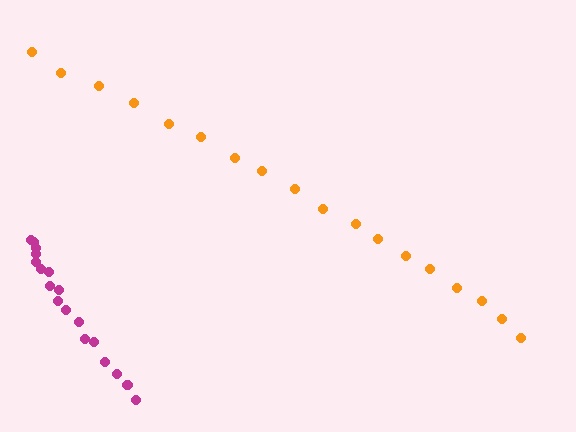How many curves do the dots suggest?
There are 2 distinct paths.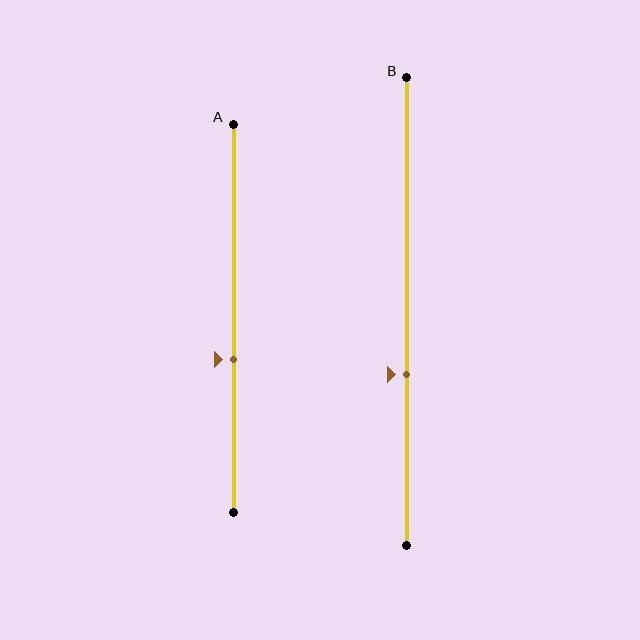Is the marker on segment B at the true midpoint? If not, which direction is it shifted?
No, the marker on segment B is shifted downward by about 14% of the segment length.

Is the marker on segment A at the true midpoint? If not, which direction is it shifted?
No, the marker on segment A is shifted downward by about 11% of the segment length.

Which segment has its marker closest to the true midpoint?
Segment A has its marker closest to the true midpoint.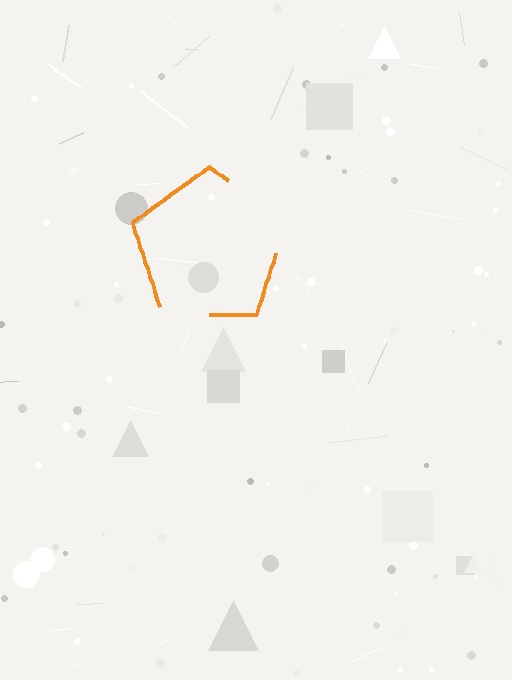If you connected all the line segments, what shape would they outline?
They would outline a pentagon.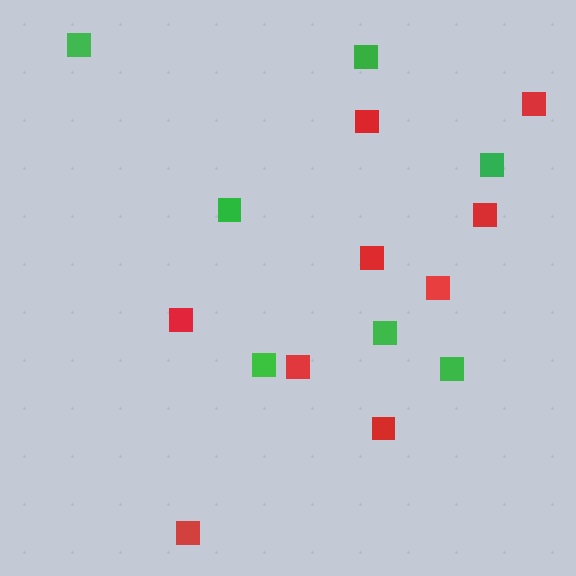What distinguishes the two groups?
There are 2 groups: one group of green squares (7) and one group of red squares (9).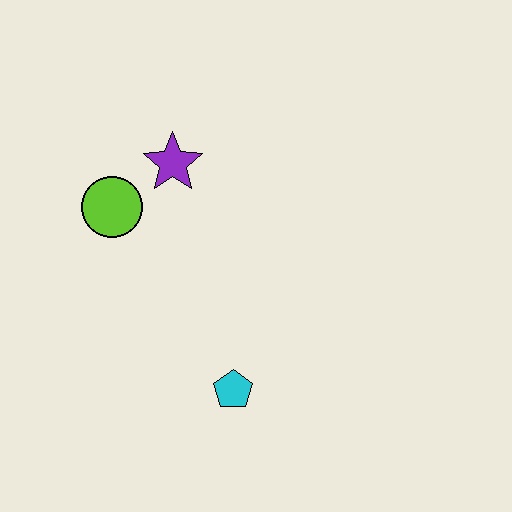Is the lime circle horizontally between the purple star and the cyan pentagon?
No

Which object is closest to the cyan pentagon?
The lime circle is closest to the cyan pentagon.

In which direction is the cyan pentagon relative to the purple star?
The cyan pentagon is below the purple star.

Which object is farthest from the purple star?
The cyan pentagon is farthest from the purple star.